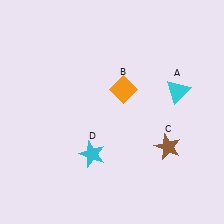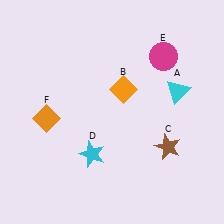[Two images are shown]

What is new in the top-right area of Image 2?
A magenta circle (E) was added in the top-right area of Image 2.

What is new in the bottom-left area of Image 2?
An orange diamond (F) was added in the bottom-left area of Image 2.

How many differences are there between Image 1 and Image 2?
There are 2 differences between the two images.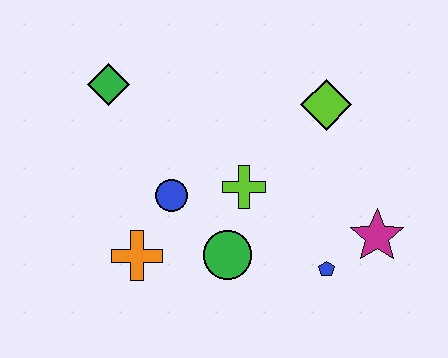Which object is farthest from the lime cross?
The green diamond is farthest from the lime cross.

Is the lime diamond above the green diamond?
No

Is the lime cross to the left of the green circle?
No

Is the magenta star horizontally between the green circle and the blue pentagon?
No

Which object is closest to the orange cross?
The blue circle is closest to the orange cross.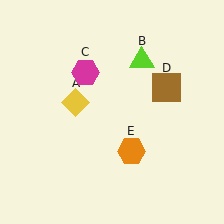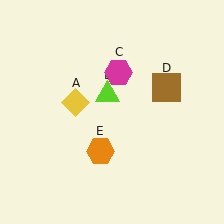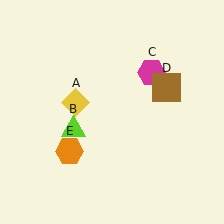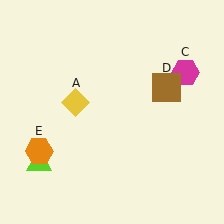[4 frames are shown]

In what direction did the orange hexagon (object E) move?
The orange hexagon (object E) moved left.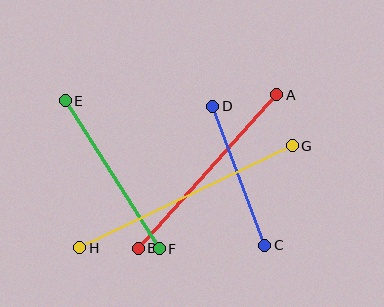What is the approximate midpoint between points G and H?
The midpoint is at approximately (186, 197) pixels.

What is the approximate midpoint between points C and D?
The midpoint is at approximately (239, 176) pixels.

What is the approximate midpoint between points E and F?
The midpoint is at approximately (112, 175) pixels.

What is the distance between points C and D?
The distance is approximately 148 pixels.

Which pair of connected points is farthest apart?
Points G and H are farthest apart.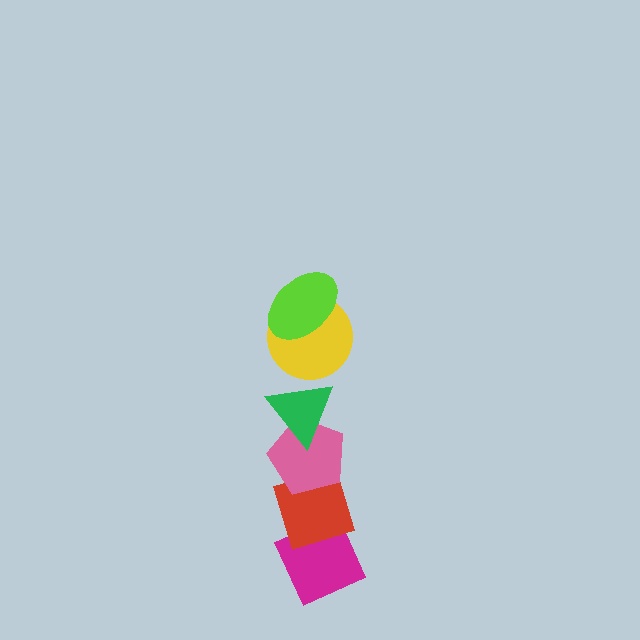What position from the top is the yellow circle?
The yellow circle is 2nd from the top.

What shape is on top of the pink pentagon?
The green triangle is on top of the pink pentagon.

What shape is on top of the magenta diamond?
The red diamond is on top of the magenta diamond.